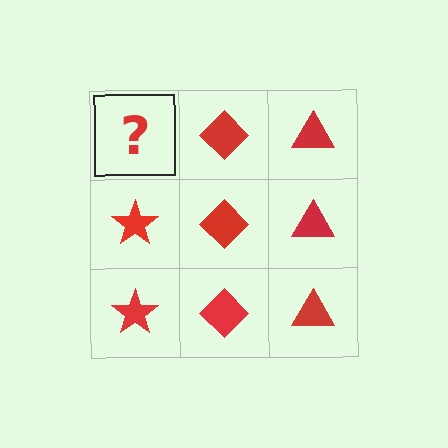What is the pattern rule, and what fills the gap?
The rule is that each column has a consistent shape. The gap should be filled with a red star.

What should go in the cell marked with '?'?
The missing cell should contain a red star.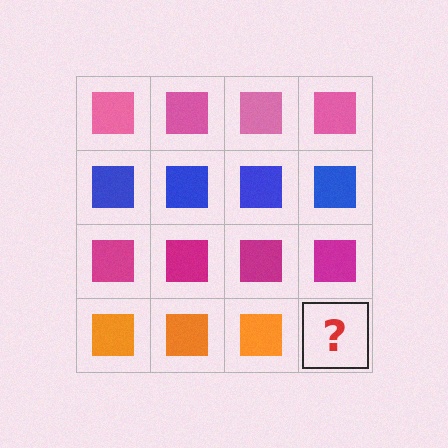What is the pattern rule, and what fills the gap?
The rule is that each row has a consistent color. The gap should be filled with an orange square.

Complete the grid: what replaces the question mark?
The question mark should be replaced with an orange square.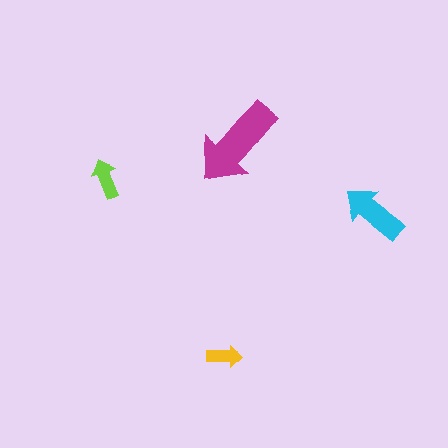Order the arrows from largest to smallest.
the magenta one, the cyan one, the lime one, the yellow one.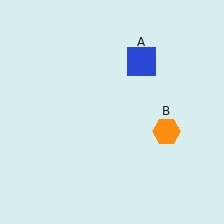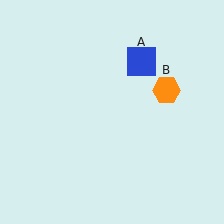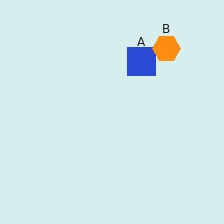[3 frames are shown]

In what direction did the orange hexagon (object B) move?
The orange hexagon (object B) moved up.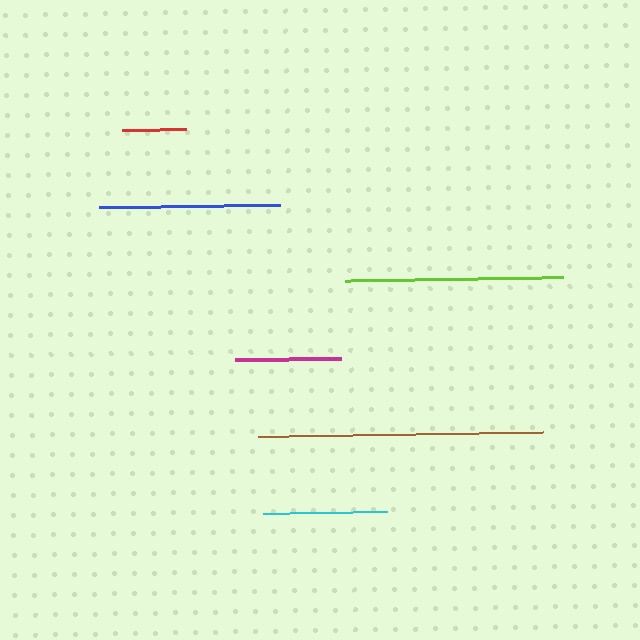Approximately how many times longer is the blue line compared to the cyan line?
The blue line is approximately 1.4 times the length of the cyan line.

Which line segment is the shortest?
The red line is the shortest at approximately 64 pixels.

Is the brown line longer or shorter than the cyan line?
The brown line is longer than the cyan line.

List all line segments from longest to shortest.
From longest to shortest: brown, lime, blue, cyan, magenta, red.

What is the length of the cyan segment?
The cyan segment is approximately 125 pixels long.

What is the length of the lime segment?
The lime segment is approximately 217 pixels long.